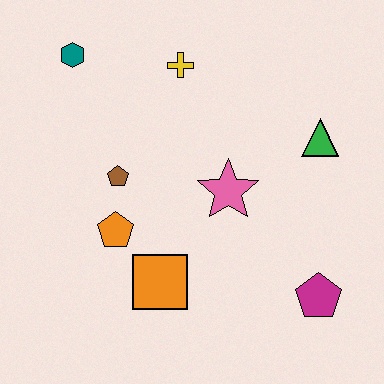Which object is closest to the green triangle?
The pink star is closest to the green triangle.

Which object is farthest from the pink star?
The teal hexagon is farthest from the pink star.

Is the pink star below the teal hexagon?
Yes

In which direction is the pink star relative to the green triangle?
The pink star is to the left of the green triangle.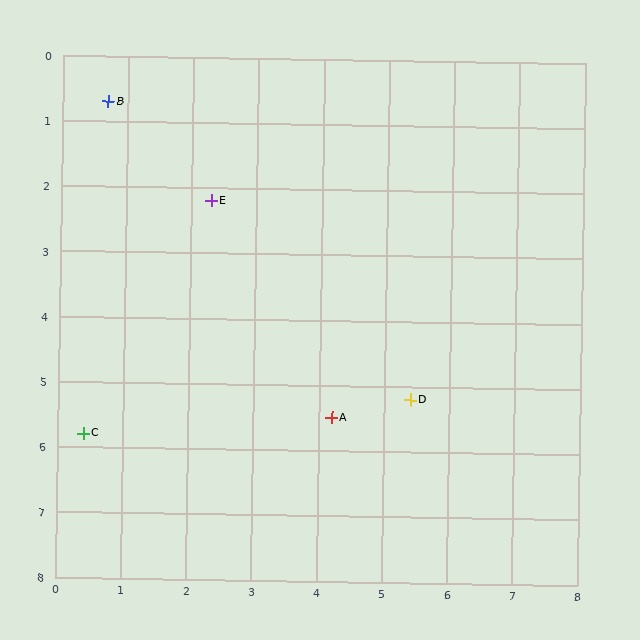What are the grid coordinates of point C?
Point C is at approximately (0.4, 5.8).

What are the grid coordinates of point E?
Point E is at approximately (2.3, 2.2).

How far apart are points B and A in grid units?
Points B and A are about 5.9 grid units apart.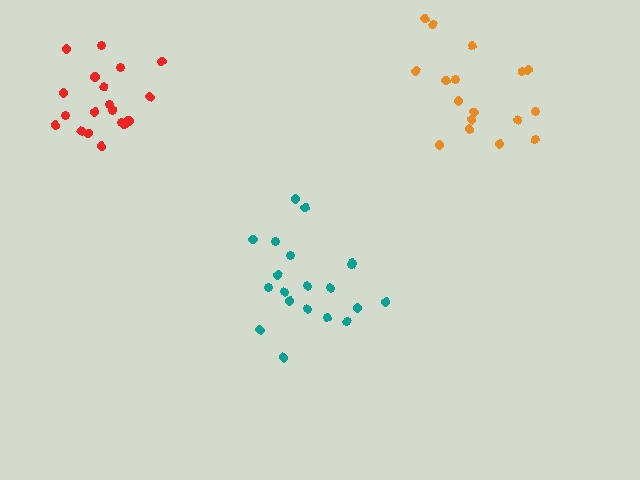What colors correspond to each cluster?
The clusters are colored: orange, teal, red.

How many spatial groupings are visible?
There are 3 spatial groupings.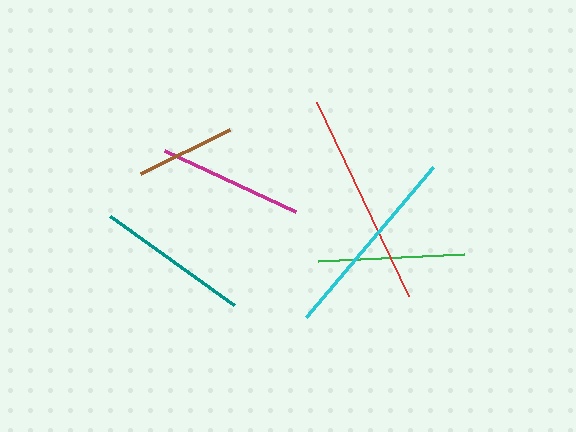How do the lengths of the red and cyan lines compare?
The red and cyan lines are approximately the same length.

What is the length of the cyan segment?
The cyan segment is approximately 197 pixels long.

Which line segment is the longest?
The red line is the longest at approximately 215 pixels.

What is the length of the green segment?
The green segment is approximately 147 pixels long.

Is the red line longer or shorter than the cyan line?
The red line is longer than the cyan line.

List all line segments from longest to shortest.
From longest to shortest: red, cyan, teal, green, magenta, brown.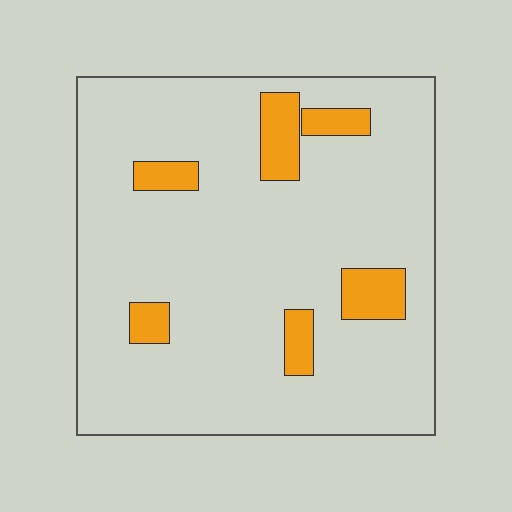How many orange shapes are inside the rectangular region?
6.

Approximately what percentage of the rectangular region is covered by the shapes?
Approximately 10%.